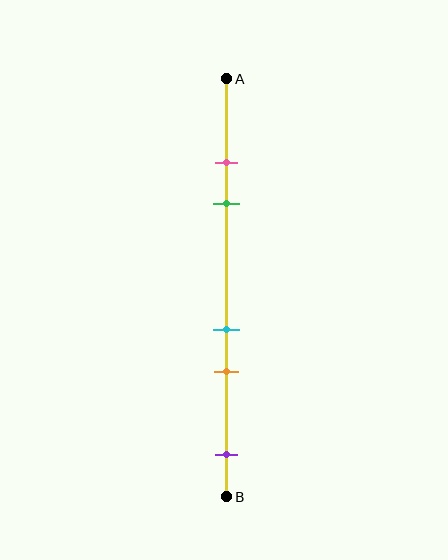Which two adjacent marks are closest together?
The pink and green marks are the closest adjacent pair.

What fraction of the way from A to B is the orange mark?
The orange mark is approximately 70% (0.7) of the way from A to B.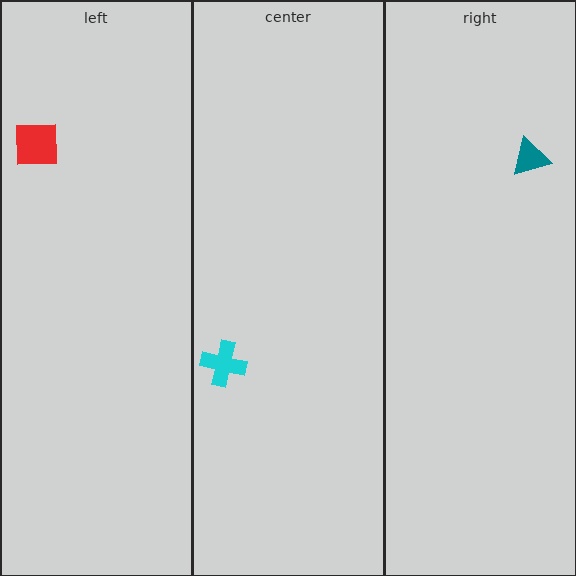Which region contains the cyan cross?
The center region.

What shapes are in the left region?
The red square.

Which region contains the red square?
The left region.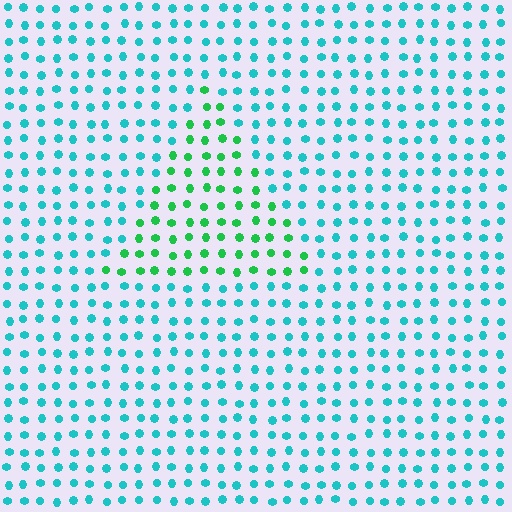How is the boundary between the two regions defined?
The boundary is defined purely by a slight shift in hue (about 45 degrees). Spacing, size, and orientation are identical on both sides.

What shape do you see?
I see a triangle.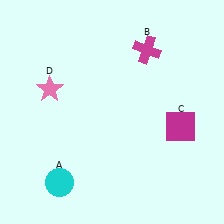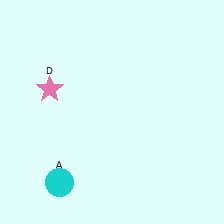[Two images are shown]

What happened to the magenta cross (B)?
The magenta cross (B) was removed in Image 2. It was in the top-right area of Image 1.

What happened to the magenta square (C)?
The magenta square (C) was removed in Image 2. It was in the bottom-right area of Image 1.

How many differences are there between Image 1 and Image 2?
There are 2 differences between the two images.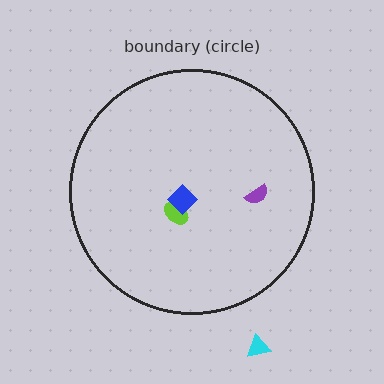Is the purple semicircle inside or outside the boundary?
Inside.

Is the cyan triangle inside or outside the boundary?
Outside.